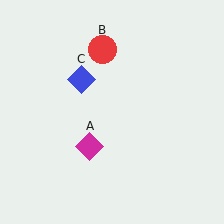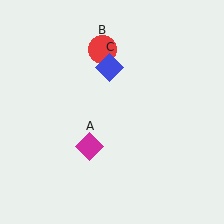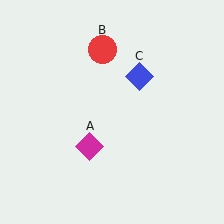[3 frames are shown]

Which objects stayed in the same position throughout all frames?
Magenta diamond (object A) and red circle (object B) remained stationary.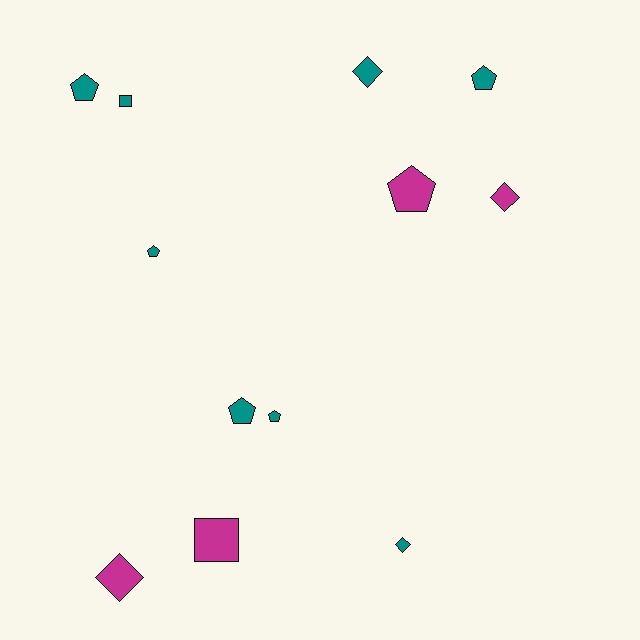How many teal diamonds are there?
There are 2 teal diamonds.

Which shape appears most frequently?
Pentagon, with 6 objects.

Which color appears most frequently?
Teal, with 8 objects.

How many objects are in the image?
There are 12 objects.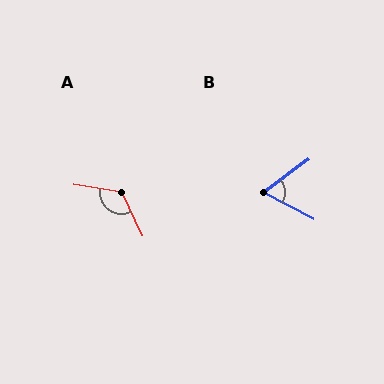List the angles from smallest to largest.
B (64°), A (124°).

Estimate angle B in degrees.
Approximately 64 degrees.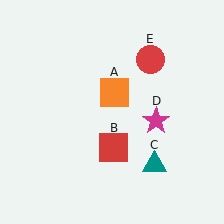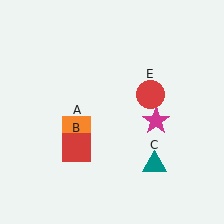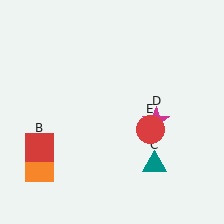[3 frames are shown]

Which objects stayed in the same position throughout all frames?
Teal triangle (object C) and magenta star (object D) remained stationary.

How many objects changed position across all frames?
3 objects changed position: orange square (object A), red square (object B), red circle (object E).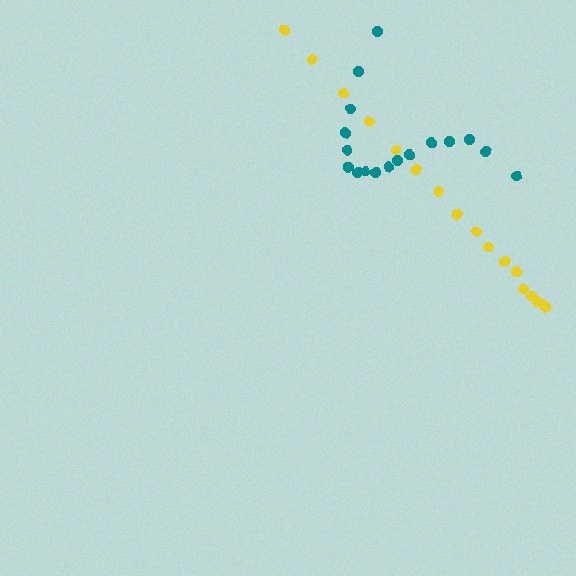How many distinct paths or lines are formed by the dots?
There are 2 distinct paths.